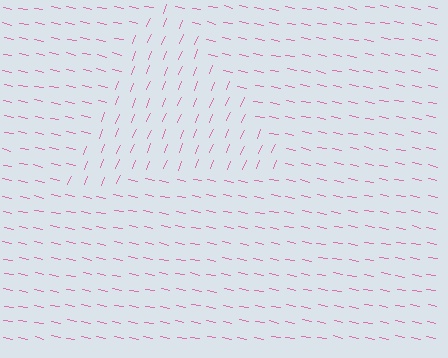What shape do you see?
I see a triangle.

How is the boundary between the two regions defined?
The boundary is defined purely by a change in line orientation (approximately 79 degrees difference). All lines are the same color and thickness.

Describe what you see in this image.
The image is filled with small pink line segments. A triangle region in the image has lines oriented differently from the surrounding lines, creating a visible texture boundary.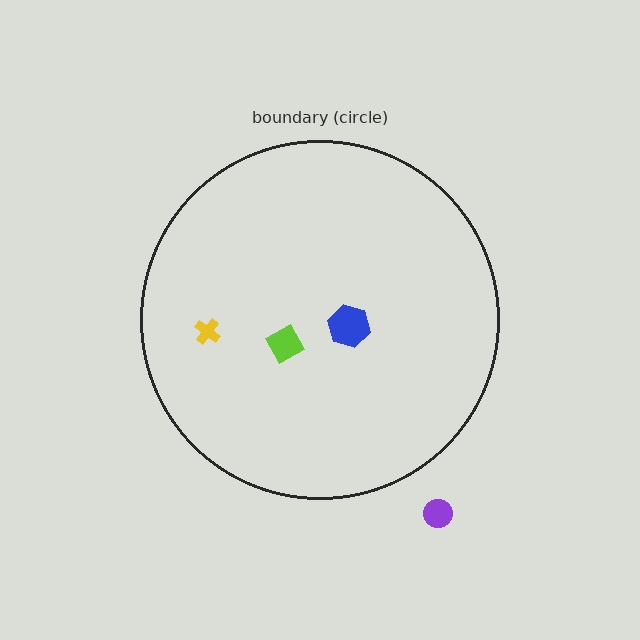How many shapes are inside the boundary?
3 inside, 1 outside.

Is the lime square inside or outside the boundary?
Inside.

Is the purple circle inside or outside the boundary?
Outside.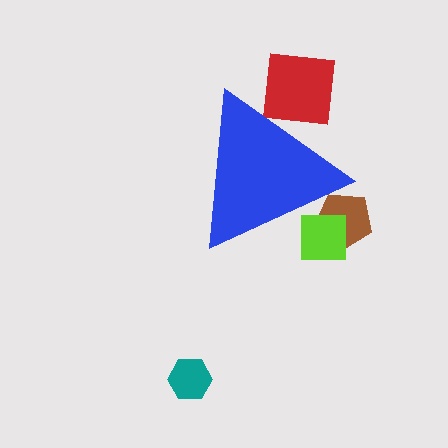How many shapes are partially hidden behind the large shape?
3 shapes are partially hidden.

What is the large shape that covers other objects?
A blue triangle.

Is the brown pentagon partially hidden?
Yes, the brown pentagon is partially hidden behind the blue triangle.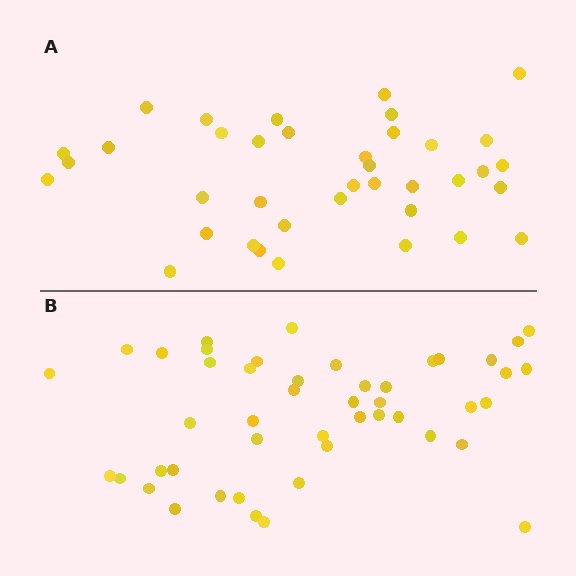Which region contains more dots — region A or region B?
Region B (the bottom region) has more dots.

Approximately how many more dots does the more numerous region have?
Region B has roughly 8 or so more dots than region A.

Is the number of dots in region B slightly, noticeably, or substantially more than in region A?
Region B has only slightly more — the two regions are fairly close. The ratio is roughly 1.2 to 1.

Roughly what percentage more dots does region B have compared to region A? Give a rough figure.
About 25% more.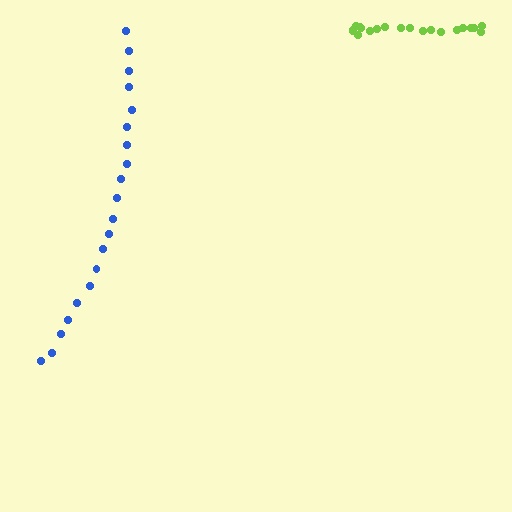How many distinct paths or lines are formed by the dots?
There are 2 distinct paths.